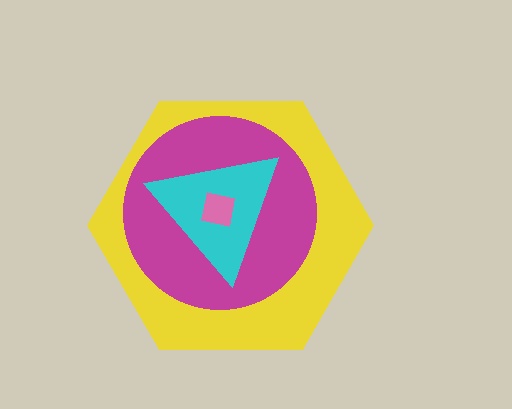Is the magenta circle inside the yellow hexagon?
Yes.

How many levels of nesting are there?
4.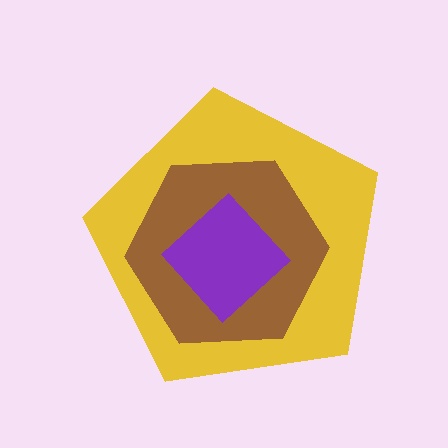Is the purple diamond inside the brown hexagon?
Yes.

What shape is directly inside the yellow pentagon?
The brown hexagon.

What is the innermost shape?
The purple diamond.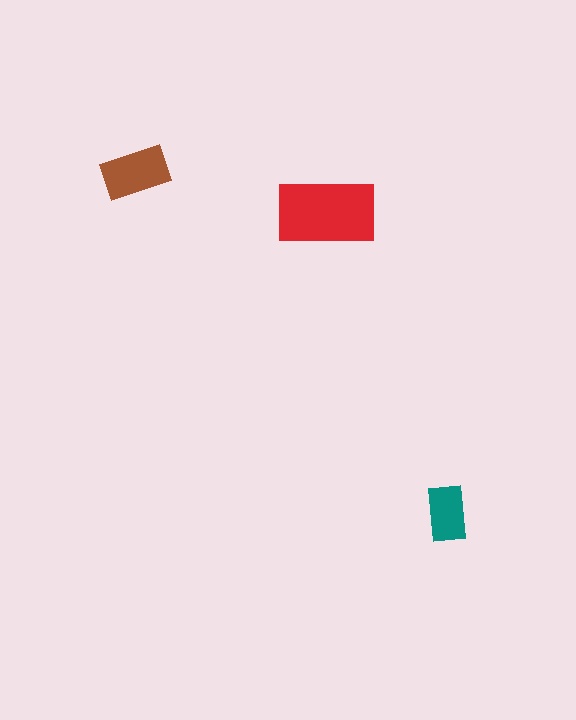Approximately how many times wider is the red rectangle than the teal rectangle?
About 1.5 times wider.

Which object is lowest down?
The teal rectangle is bottommost.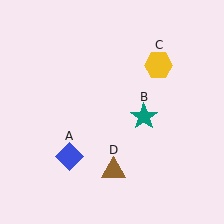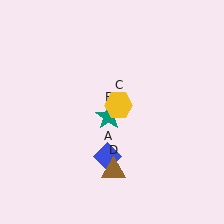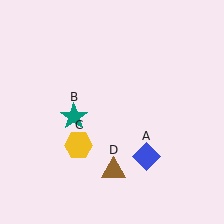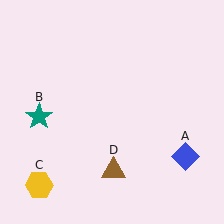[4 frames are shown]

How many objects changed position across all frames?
3 objects changed position: blue diamond (object A), teal star (object B), yellow hexagon (object C).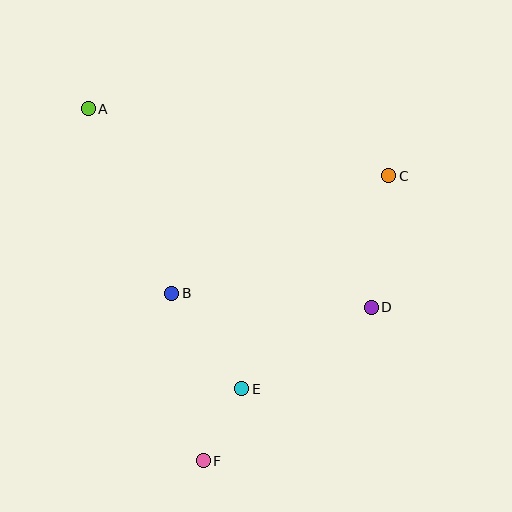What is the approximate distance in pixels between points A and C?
The distance between A and C is approximately 308 pixels.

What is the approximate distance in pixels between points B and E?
The distance between B and E is approximately 119 pixels.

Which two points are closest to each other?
Points E and F are closest to each other.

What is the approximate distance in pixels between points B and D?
The distance between B and D is approximately 200 pixels.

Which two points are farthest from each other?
Points A and F are farthest from each other.